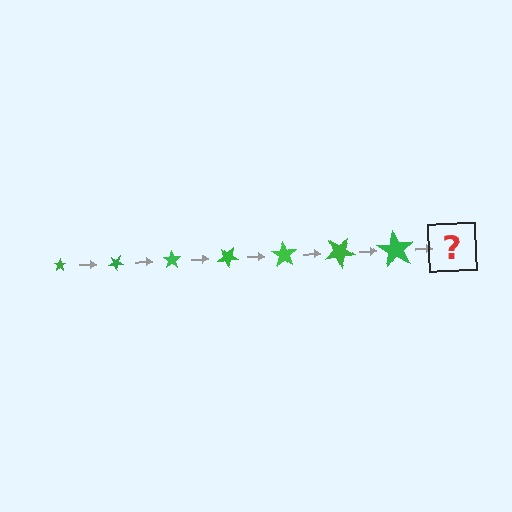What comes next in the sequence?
The next element should be a star, larger than the previous one and rotated 245 degrees from the start.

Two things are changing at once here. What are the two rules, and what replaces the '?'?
The two rules are that the star grows larger each step and it rotates 35 degrees each step. The '?' should be a star, larger than the previous one and rotated 245 degrees from the start.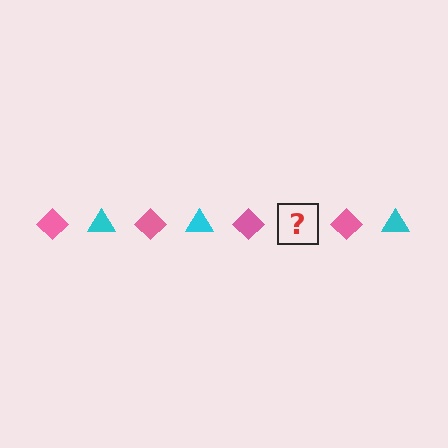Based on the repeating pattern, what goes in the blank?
The blank should be a cyan triangle.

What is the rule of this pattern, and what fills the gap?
The rule is that the pattern alternates between pink diamond and cyan triangle. The gap should be filled with a cyan triangle.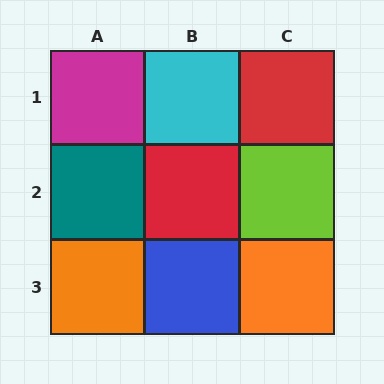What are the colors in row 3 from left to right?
Orange, blue, orange.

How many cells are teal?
1 cell is teal.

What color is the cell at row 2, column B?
Red.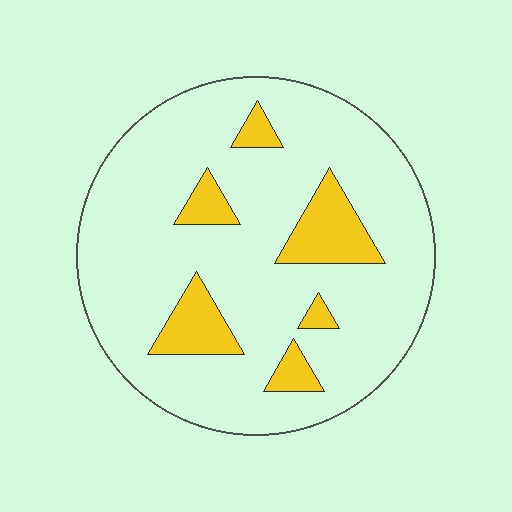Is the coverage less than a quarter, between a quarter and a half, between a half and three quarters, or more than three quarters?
Less than a quarter.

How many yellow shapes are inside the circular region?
6.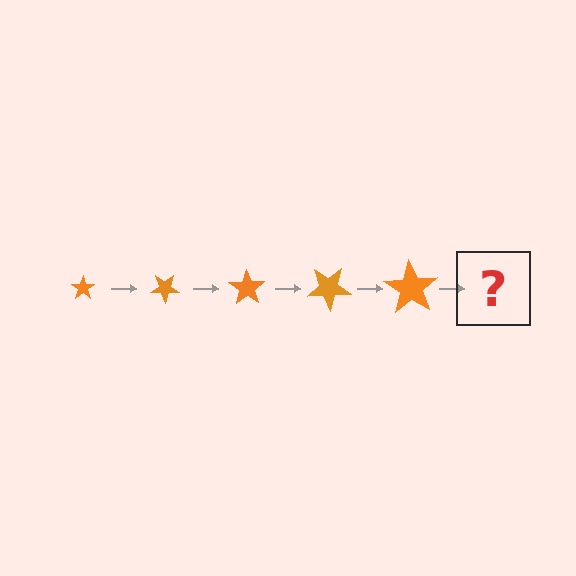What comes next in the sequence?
The next element should be a star, larger than the previous one and rotated 175 degrees from the start.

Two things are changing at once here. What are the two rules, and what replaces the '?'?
The two rules are that the star grows larger each step and it rotates 35 degrees each step. The '?' should be a star, larger than the previous one and rotated 175 degrees from the start.